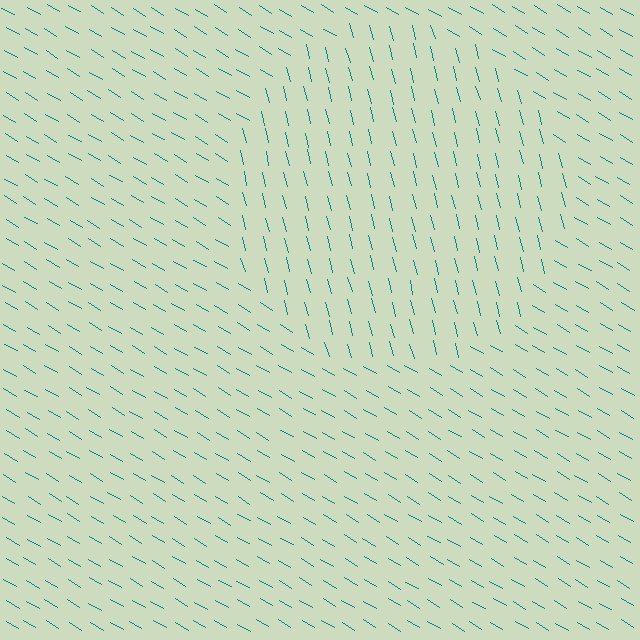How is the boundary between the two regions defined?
The boundary is defined purely by a change in line orientation (approximately 45 degrees difference). All lines are the same color and thickness.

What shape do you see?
I see a circle.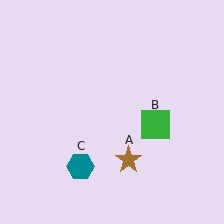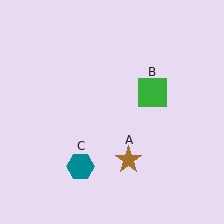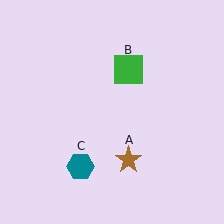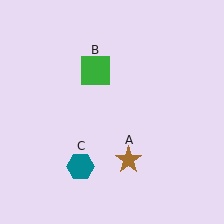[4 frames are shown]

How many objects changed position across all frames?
1 object changed position: green square (object B).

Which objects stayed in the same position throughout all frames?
Brown star (object A) and teal hexagon (object C) remained stationary.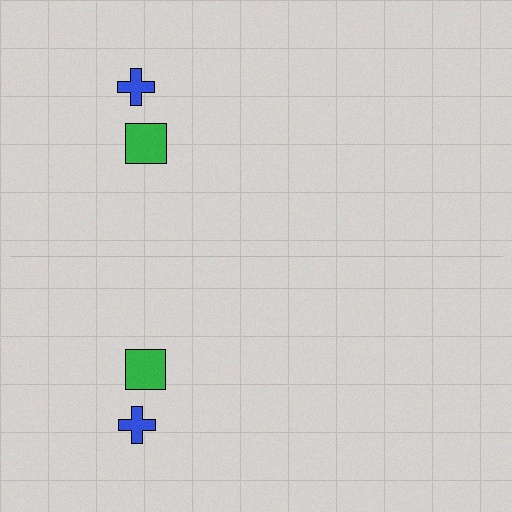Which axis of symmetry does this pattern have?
The pattern has a horizontal axis of symmetry running through the center of the image.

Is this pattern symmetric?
Yes, this pattern has bilateral (reflection) symmetry.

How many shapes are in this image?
There are 4 shapes in this image.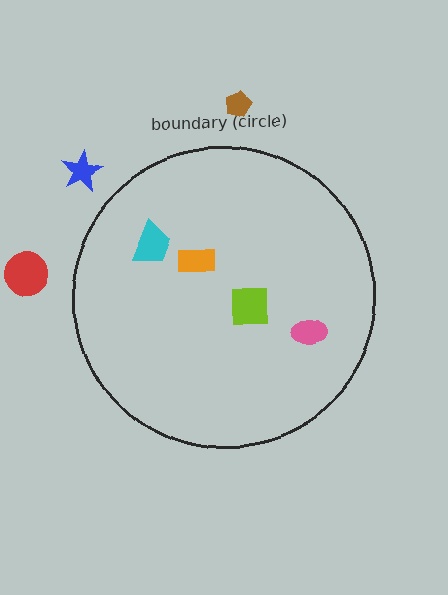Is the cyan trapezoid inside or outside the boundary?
Inside.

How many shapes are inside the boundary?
4 inside, 3 outside.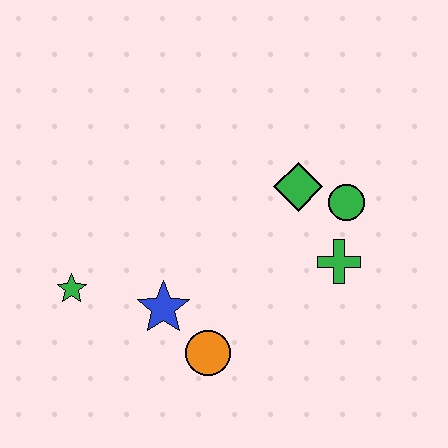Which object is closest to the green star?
The blue star is closest to the green star.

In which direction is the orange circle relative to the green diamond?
The orange circle is below the green diamond.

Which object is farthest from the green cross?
The green star is farthest from the green cross.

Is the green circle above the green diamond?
No